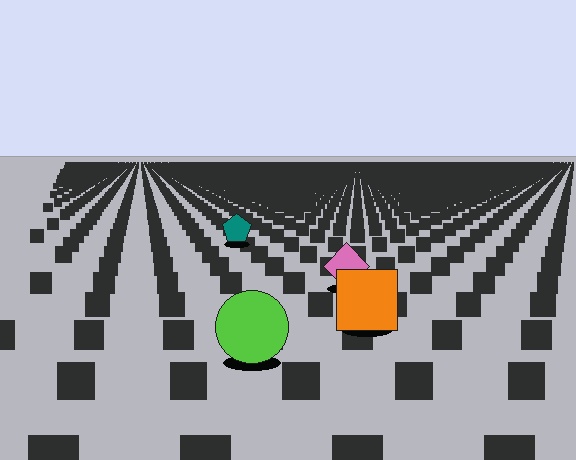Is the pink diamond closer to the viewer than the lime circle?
No. The lime circle is closer — you can tell from the texture gradient: the ground texture is coarser near it.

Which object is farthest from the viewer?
The teal pentagon is farthest from the viewer. It appears smaller and the ground texture around it is denser.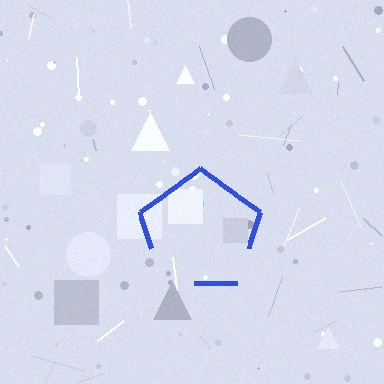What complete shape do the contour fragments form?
The contour fragments form a pentagon.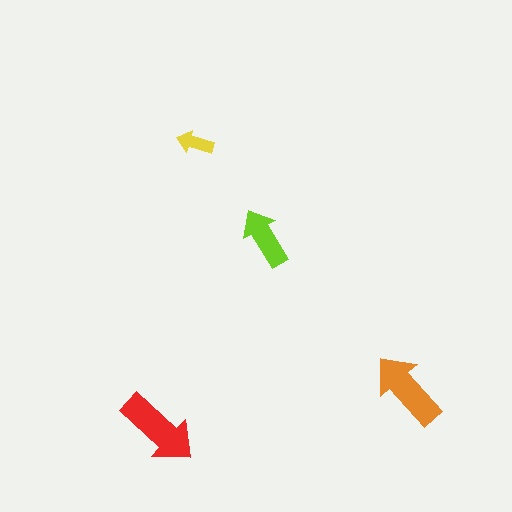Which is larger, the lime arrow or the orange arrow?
The orange one.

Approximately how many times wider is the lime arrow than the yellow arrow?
About 1.5 times wider.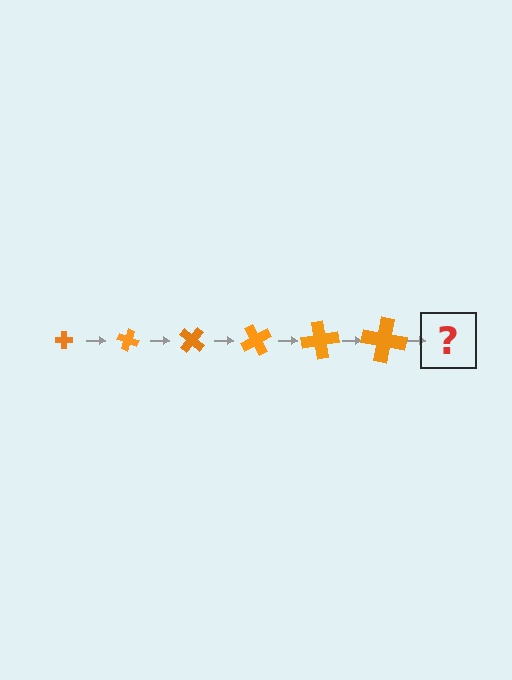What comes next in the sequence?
The next element should be a cross, larger than the previous one and rotated 120 degrees from the start.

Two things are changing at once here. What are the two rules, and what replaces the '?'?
The two rules are that the cross grows larger each step and it rotates 20 degrees each step. The '?' should be a cross, larger than the previous one and rotated 120 degrees from the start.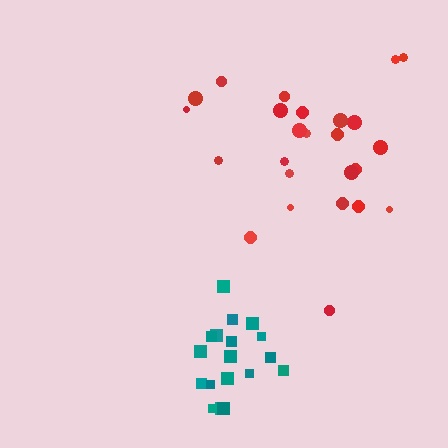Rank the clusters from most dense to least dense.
teal, red.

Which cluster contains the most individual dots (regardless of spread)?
Red (25).